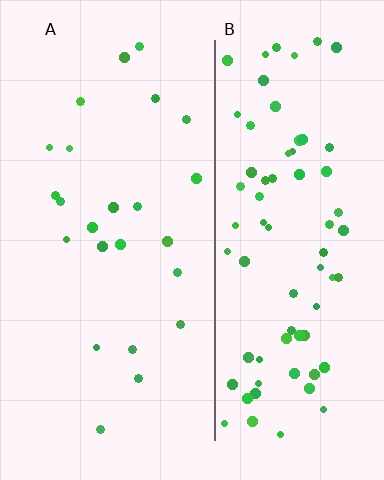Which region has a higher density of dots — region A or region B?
B (the right).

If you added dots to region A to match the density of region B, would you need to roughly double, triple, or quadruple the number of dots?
Approximately triple.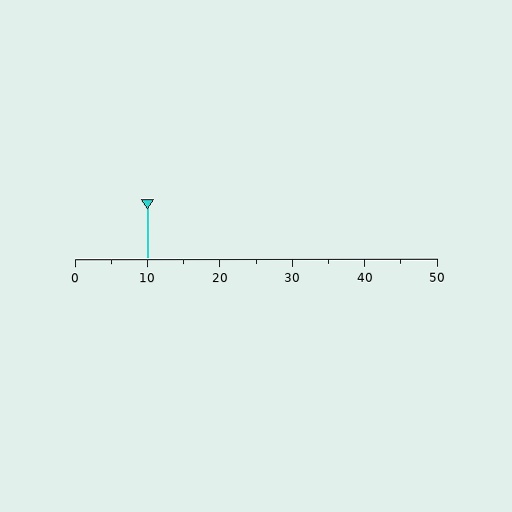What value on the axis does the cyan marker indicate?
The marker indicates approximately 10.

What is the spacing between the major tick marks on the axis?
The major ticks are spaced 10 apart.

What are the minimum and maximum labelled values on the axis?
The axis runs from 0 to 50.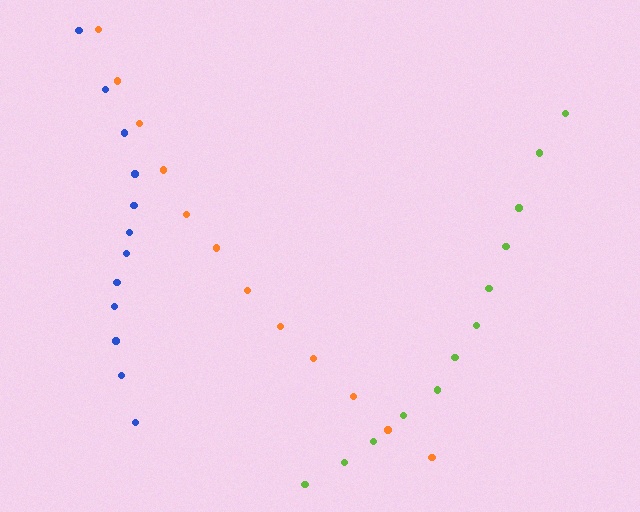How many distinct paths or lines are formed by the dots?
There are 3 distinct paths.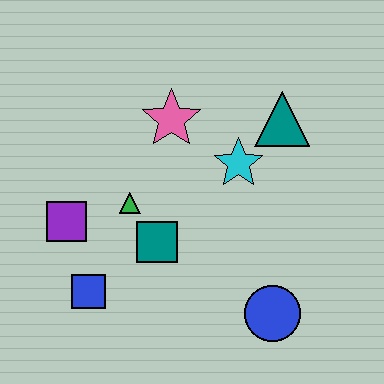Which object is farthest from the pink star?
The blue circle is farthest from the pink star.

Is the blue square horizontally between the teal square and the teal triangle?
No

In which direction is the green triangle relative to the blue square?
The green triangle is above the blue square.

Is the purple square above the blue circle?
Yes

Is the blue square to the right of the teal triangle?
No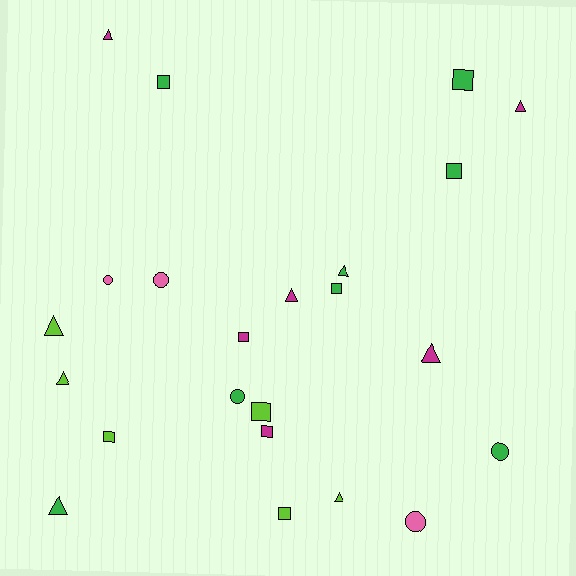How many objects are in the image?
There are 23 objects.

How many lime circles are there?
There are no lime circles.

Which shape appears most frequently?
Square, with 9 objects.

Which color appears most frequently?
Green, with 8 objects.